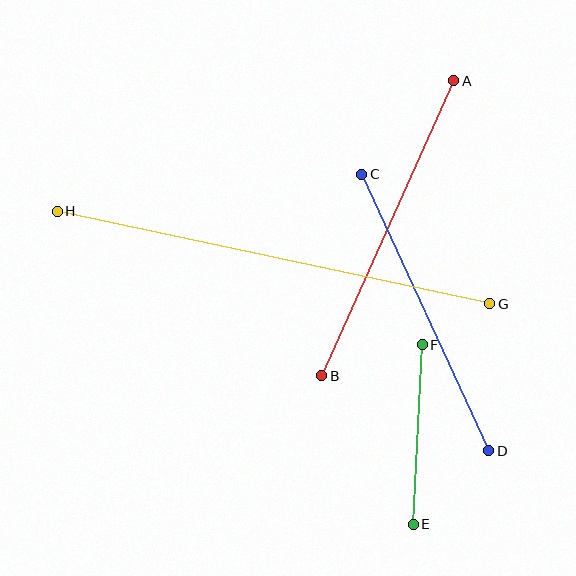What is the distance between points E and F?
The distance is approximately 180 pixels.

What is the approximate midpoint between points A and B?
The midpoint is at approximately (388, 228) pixels.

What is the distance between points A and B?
The distance is approximately 323 pixels.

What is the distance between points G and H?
The distance is approximately 442 pixels.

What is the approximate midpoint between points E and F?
The midpoint is at approximately (418, 434) pixels.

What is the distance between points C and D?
The distance is approximately 304 pixels.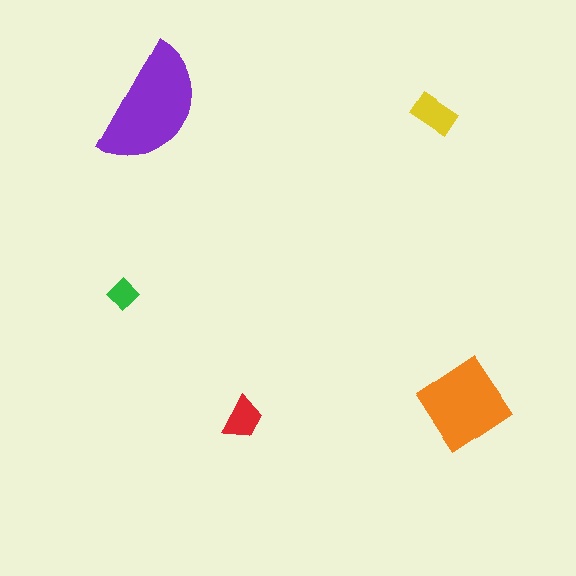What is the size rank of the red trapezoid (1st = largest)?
4th.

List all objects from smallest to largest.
The green diamond, the red trapezoid, the yellow rectangle, the orange diamond, the purple semicircle.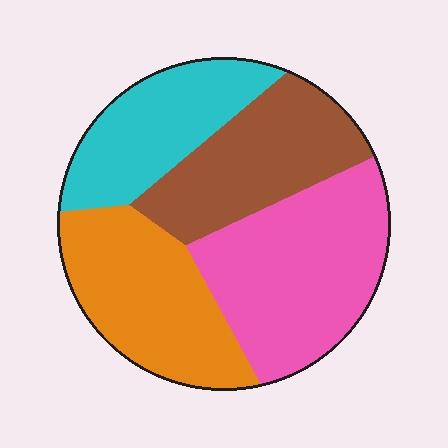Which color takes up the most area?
Pink, at roughly 30%.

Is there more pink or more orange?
Pink.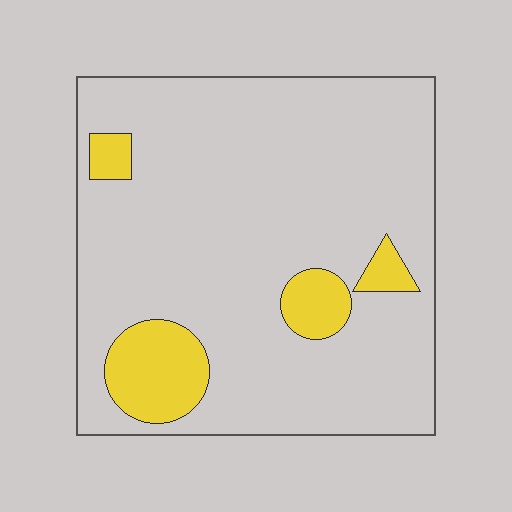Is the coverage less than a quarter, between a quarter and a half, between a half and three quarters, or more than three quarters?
Less than a quarter.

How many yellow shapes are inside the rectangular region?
4.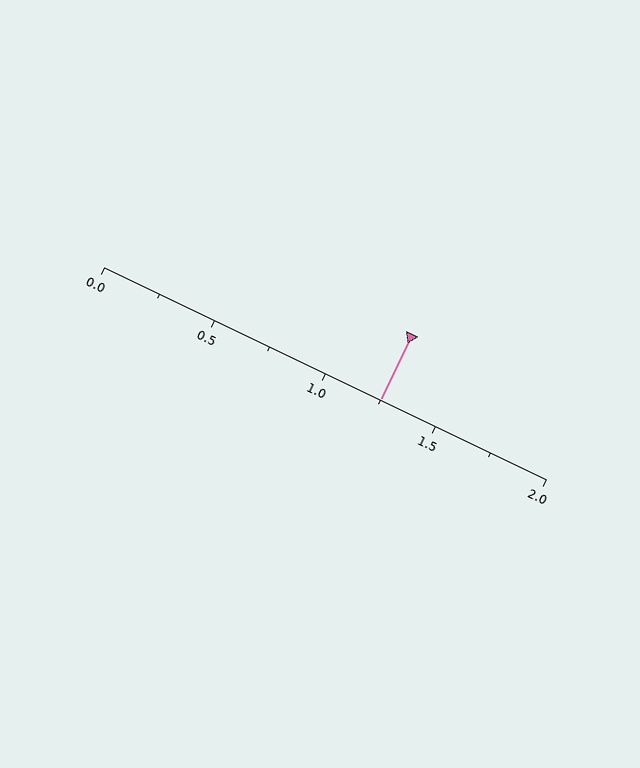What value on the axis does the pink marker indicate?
The marker indicates approximately 1.25.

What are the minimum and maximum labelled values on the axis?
The axis runs from 0.0 to 2.0.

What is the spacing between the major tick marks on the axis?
The major ticks are spaced 0.5 apart.